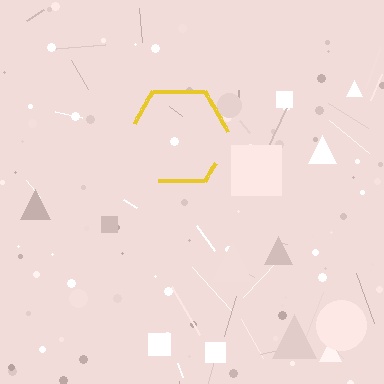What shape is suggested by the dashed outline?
The dashed outline suggests a hexagon.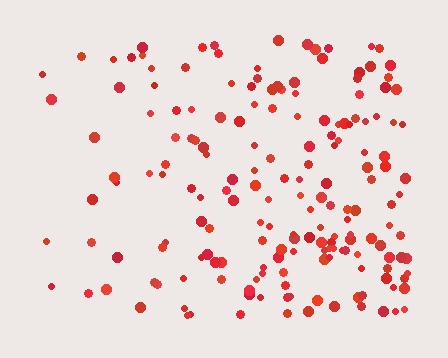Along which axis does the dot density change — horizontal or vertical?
Horizontal.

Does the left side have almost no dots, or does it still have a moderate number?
Still a moderate number, just noticeably fewer than the right.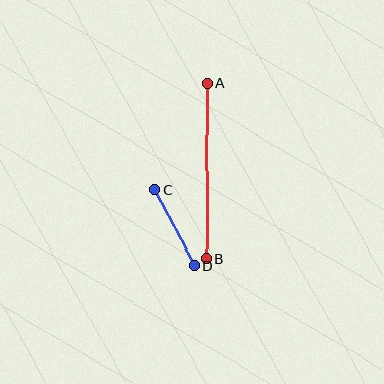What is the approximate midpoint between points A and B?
The midpoint is at approximately (207, 171) pixels.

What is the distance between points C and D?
The distance is approximately 86 pixels.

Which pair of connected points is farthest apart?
Points A and B are farthest apart.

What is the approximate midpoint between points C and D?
The midpoint is at approximately (175, 228) pixels.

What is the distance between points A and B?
The distance is approximately 175 pixels.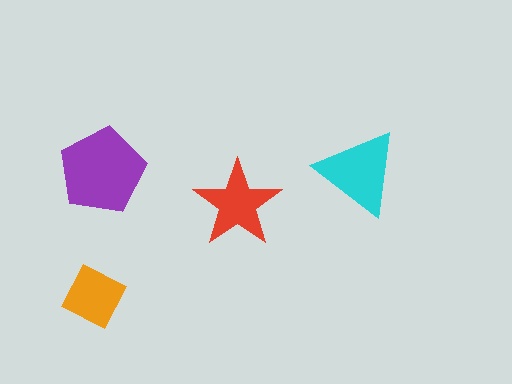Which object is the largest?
The purple pentagon.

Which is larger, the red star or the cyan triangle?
The cyan triangle.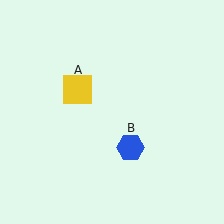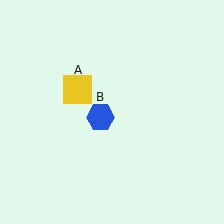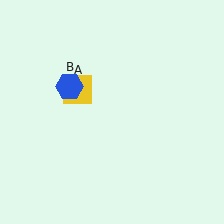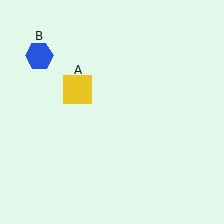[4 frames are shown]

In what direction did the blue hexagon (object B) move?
The blue hexagon (object B) moved up and to the left.